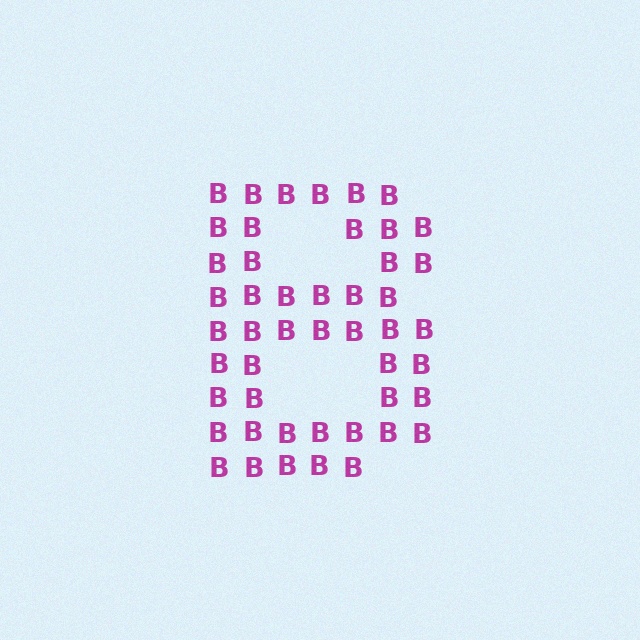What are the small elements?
The small elements are letter B's.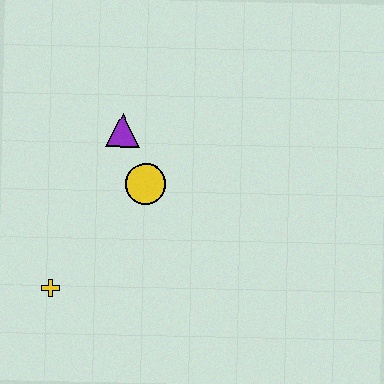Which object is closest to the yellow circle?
The purple triangle is closest to the yellow circle.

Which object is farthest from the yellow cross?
The purple triangle is farthest from the yellow cross.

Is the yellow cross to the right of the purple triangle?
No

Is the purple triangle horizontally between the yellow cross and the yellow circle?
Yes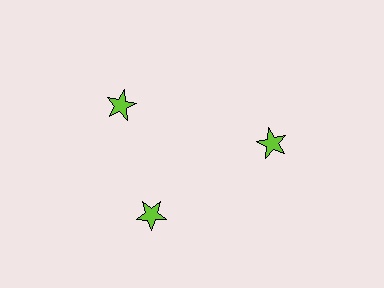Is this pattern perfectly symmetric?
No. The 3 lime stars are arranged in a ring, but one element near the 11 o'clock position is rotated out of alignment along the ring, breaking the 3-fold rotational symmetry.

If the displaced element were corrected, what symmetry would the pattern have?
It would have 3-fold rotational symmetry — the pattern would map onto itself every 120 degrees.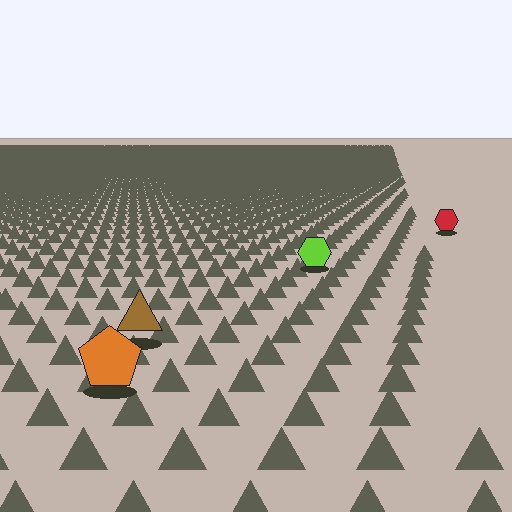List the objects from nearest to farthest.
From nearest to farthest: the orange pentagon, the brown triangle, the lime hexagon, the red hexagon.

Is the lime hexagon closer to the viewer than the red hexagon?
Yes. The lime hexagon is closer — you can tell from the texture gradient: the ground texture is coarser near it.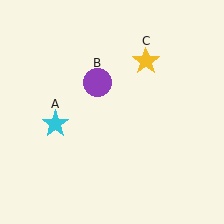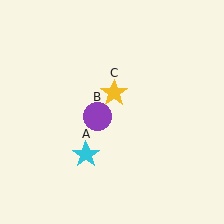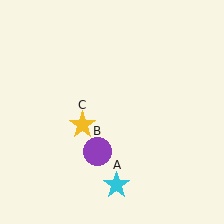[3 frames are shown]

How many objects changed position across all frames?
3 objects changed position: cyan star (object A), purple circle (object B), yellow star (object C).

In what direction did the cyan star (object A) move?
The cyan star (object A) moved down and to the right.